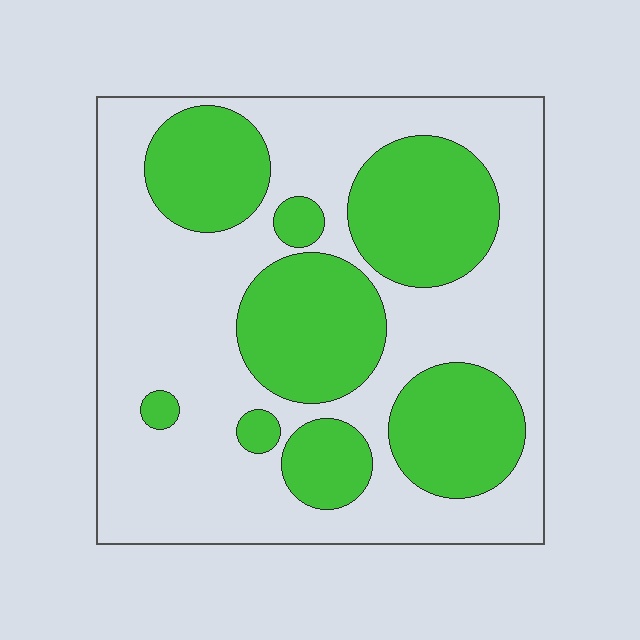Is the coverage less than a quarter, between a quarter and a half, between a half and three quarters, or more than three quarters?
Between a quarter and a half.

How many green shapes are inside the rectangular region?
8.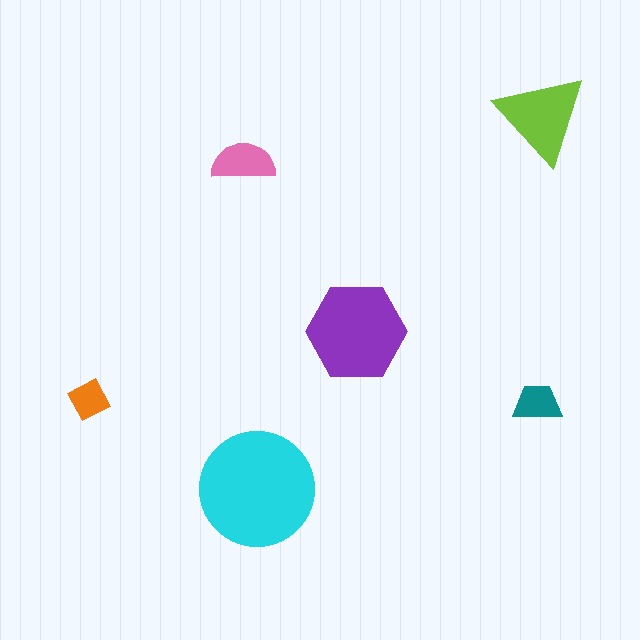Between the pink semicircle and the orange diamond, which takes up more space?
The pink semicircle.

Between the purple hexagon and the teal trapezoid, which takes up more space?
The purple hexagon.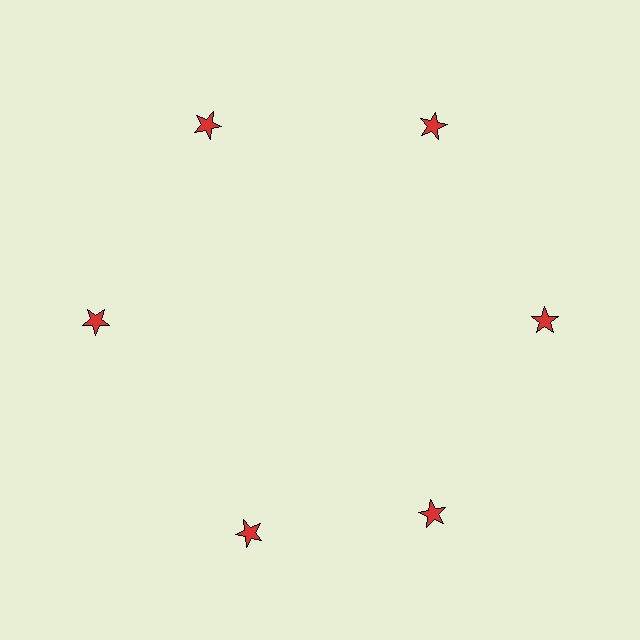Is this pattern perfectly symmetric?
No. The 6 red stars are arranged in a ring, but one element near the 7 o'clock position is rotated out of alignment along the ring, breaking the 6-fold rotational symmetry.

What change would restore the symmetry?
The symmetry would be restored by rotating it back into even spacing with its neighbors so that all 6 stars sit at equal angles and equal distance from the center.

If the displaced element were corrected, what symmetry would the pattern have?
It would have 6-fold rotational symmetry — the pattern would map onto itself every 60 degrees.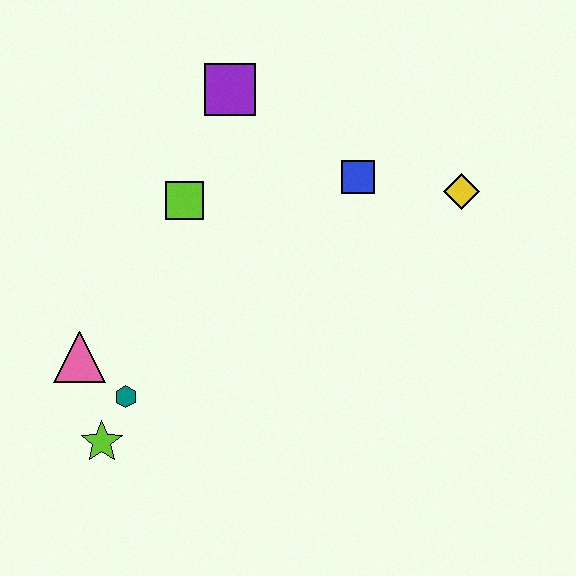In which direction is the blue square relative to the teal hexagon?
The blue square is to the right of the teal hexagon.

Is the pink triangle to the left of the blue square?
Yes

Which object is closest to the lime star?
The teal hexagon is closest to the lime star.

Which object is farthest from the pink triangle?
The yellow diamond is farthest from the pink triangle.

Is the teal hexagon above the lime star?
Yes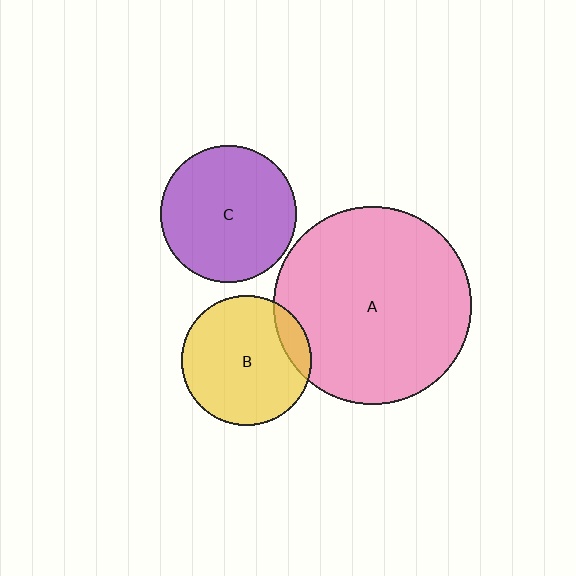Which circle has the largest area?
Circle A (pink).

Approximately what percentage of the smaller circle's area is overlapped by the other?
Approximately 10%.